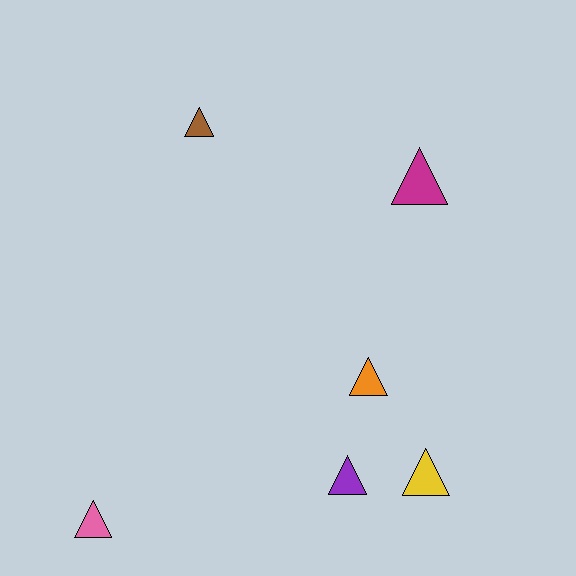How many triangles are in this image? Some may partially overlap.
There are 6 triangles.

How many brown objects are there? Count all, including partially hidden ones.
There is 1 brown object.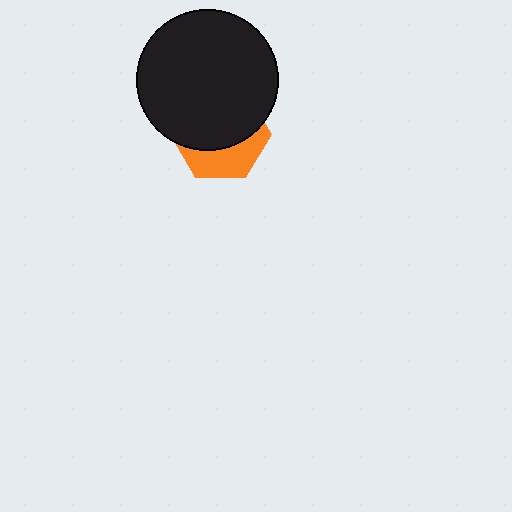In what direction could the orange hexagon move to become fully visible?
The orange hexagon could move down. That would shift it out from behind the black circle entirely.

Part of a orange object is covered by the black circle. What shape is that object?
It is a hexagon.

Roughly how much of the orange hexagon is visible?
A small part of it is visible (roughly 36%).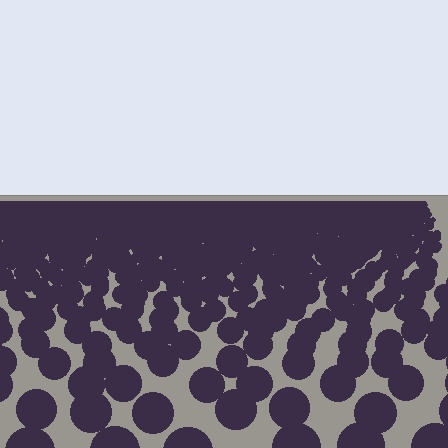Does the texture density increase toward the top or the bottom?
Density increases toward the top.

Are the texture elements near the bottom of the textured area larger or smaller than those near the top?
Larger. Near the bottom, elements are closer to the viewer and appear at a bigger on-screen size.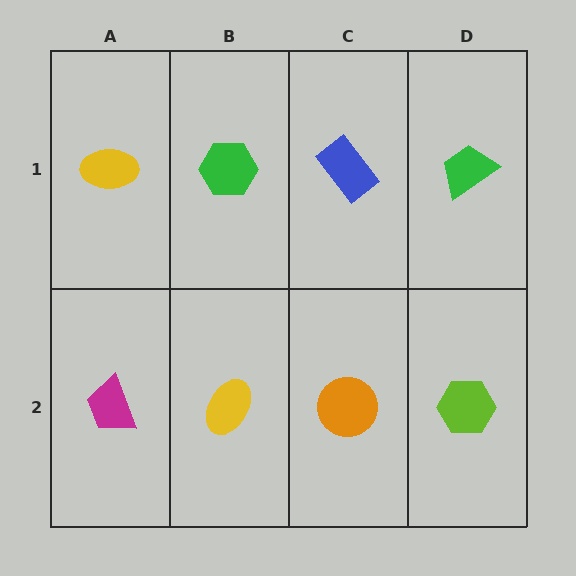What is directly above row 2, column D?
A green trapezoid.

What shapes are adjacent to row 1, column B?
A yellow ellipse (row 2, column B), a yellow ellipse (row 1, column A), a blue rectangle (row 1, column C).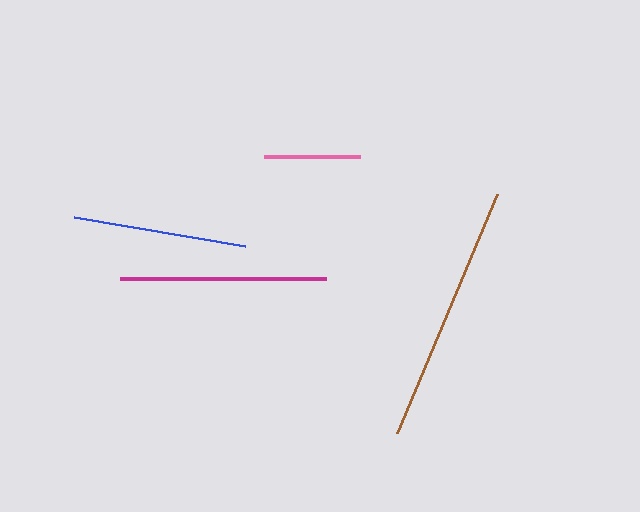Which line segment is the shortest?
The pink line is the shortest at approximately 96 pixels.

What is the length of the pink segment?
The pink segment is approximately 96 pixels long.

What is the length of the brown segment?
The brown segment is approximately 260 pixels long.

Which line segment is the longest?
The brown line is the longest at approximately 260 pixels.